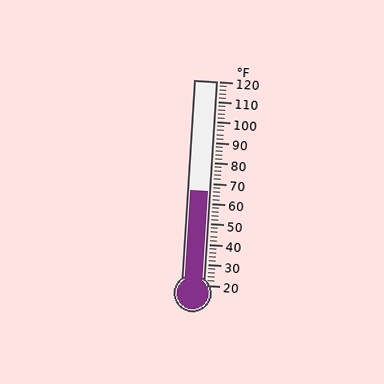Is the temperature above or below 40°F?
The temperature is above 40°F.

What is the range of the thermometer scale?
The thermometer scale ranges from 20°F to 120°F.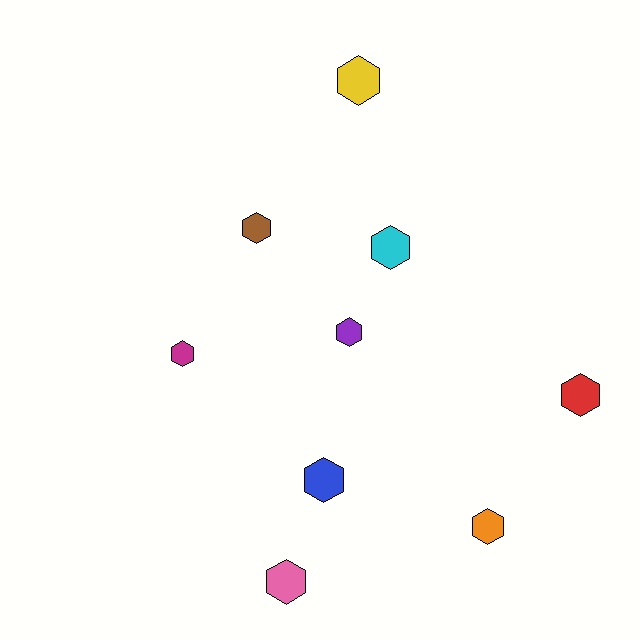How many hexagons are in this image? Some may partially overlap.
There are 9 hexagons.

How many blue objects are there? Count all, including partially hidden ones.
There is 1 blue object.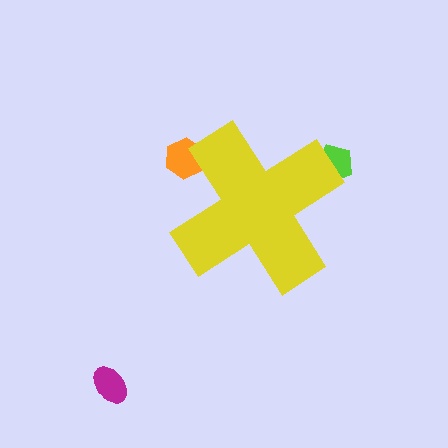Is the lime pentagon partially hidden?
Yes, the lime pentagon is partially hidden behind the yellow cross.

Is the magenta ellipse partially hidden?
No, the magenta ellipse is fully visible.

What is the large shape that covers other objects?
A yellow cross.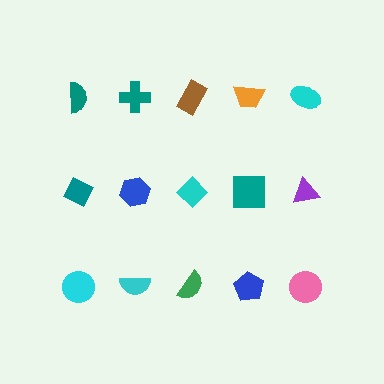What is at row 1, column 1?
A teal semicircle.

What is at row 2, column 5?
A purple triangle.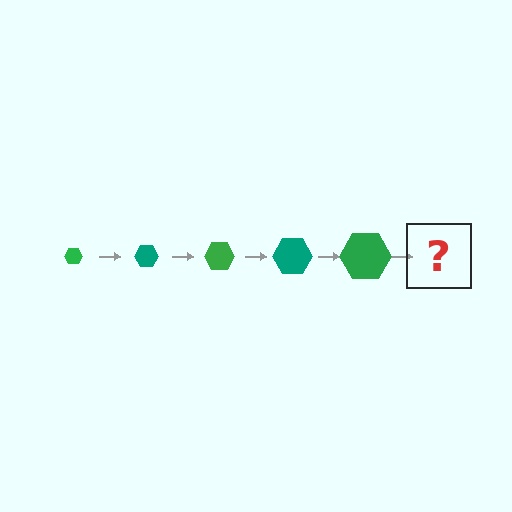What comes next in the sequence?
The next element should be a teal hexagon, larger than the previous one.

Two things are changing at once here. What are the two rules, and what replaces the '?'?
The two rules are that the hexagon grows larger each step and the color cycles through green and teal. The '?' should be a teal hexagon, larger than the previous one.